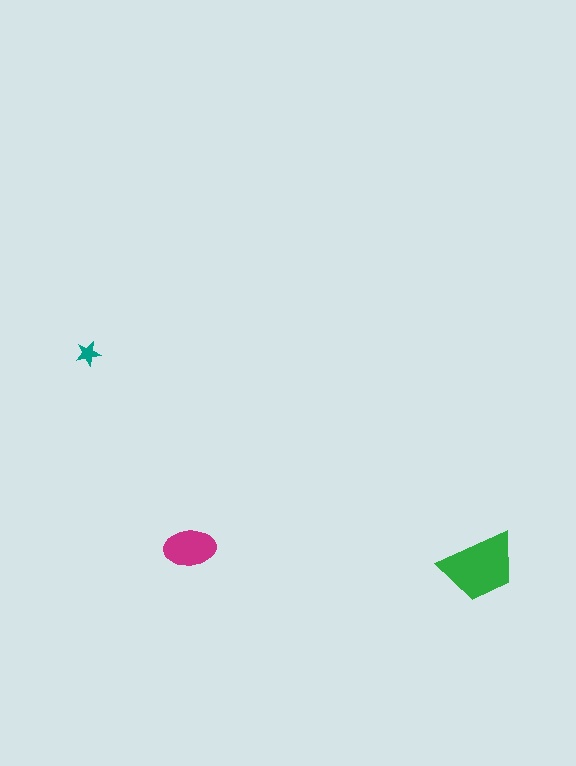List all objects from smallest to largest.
The teal star, the magenta ellipse, the green trapezoid.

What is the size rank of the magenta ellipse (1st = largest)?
2nd.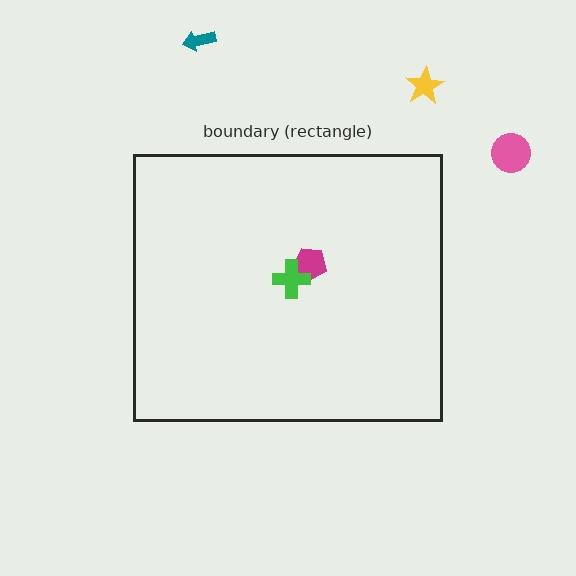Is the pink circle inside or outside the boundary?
Outside.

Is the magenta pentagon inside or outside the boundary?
Inside.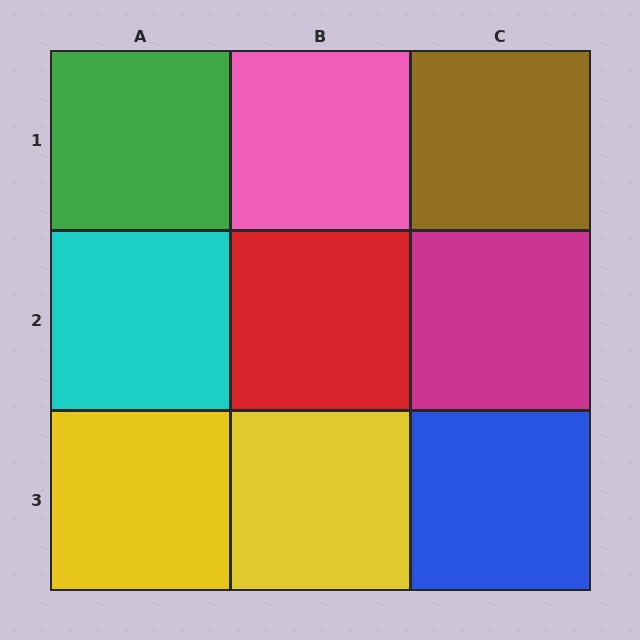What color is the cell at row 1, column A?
Green.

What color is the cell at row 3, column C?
Blue.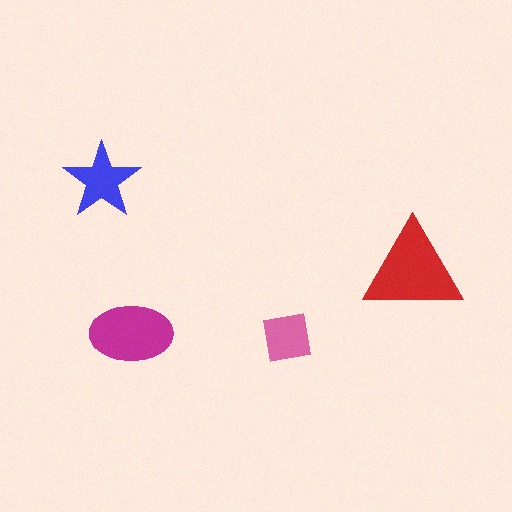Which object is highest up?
The blue star is topmost.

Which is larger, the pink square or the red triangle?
The red triangle.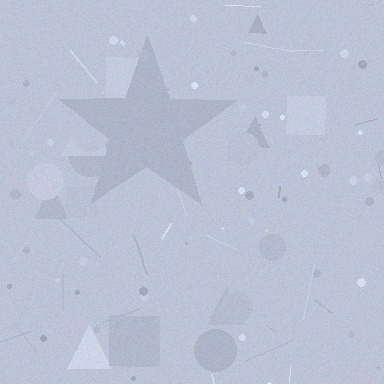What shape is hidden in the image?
A star is hidden in the image.